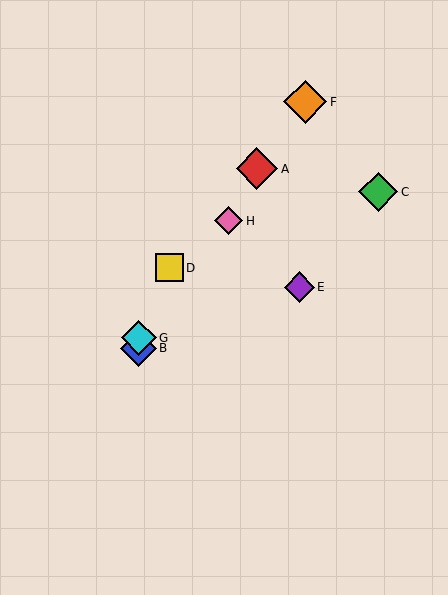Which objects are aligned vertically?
Objects B, G are aligned vertically.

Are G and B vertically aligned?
Yes, both are at x≈139.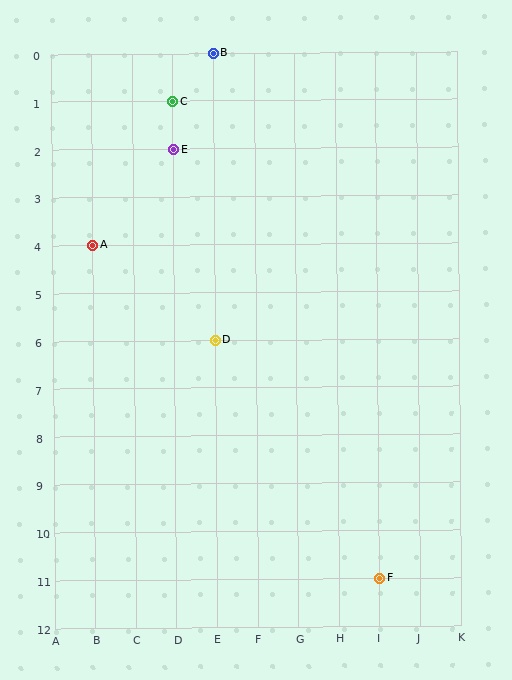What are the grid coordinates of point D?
Point D is at grid coordinates (E, 6).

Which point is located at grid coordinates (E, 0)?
Point B is at (E, 0).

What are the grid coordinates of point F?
Point F is at grid coordinates (I, 11).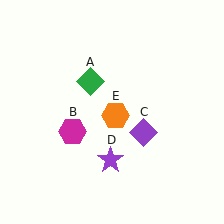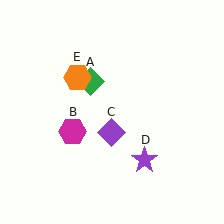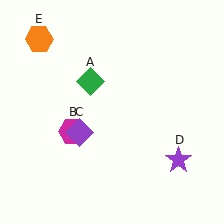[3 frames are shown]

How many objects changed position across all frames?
3 objects changed position: purple diamond (object C), purple star (object D), orange hexagon (object E).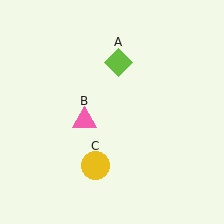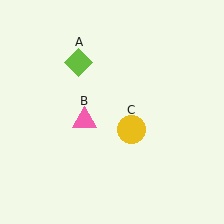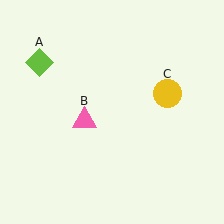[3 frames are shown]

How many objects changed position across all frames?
2 objects changed position: lime diamond (object A), yellow circle (object C).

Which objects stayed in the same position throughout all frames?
Pink triangle (object B) remained stationary.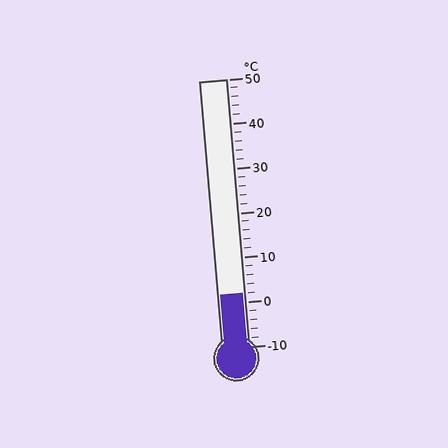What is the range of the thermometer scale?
The thermometer scale ranges from -10°C to 50°C.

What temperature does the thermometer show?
The thermometer shows approximately 2°C.